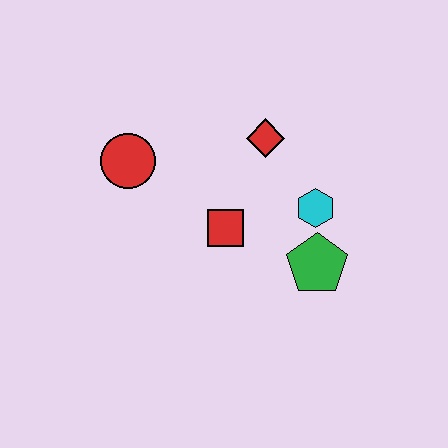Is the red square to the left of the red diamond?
Yes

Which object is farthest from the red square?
The red circle is farthest from the red square.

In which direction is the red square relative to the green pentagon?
The red square is to the left of the green pentagon.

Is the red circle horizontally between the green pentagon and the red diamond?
No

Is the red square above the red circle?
No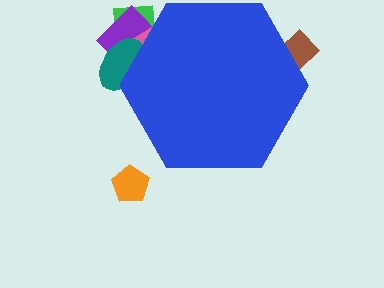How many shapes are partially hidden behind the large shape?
5 shapes are partially hidden.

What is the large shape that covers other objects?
A blue hexagon.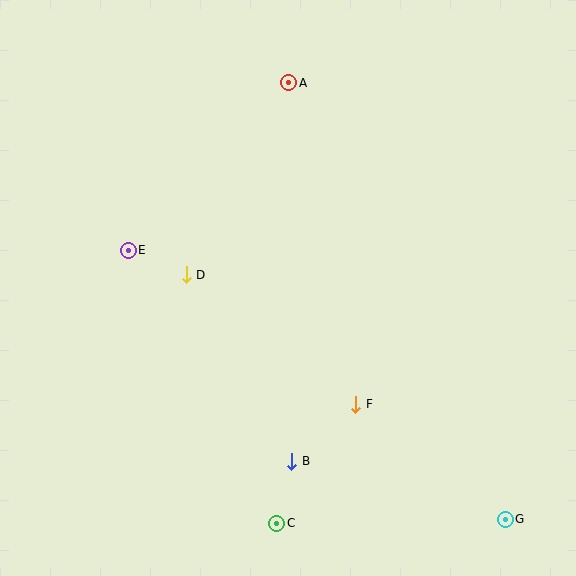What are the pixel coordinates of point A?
Point A is at (289, 83).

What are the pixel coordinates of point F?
Point F is at (356, 404).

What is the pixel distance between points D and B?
The distance between D and B is 214 pixels.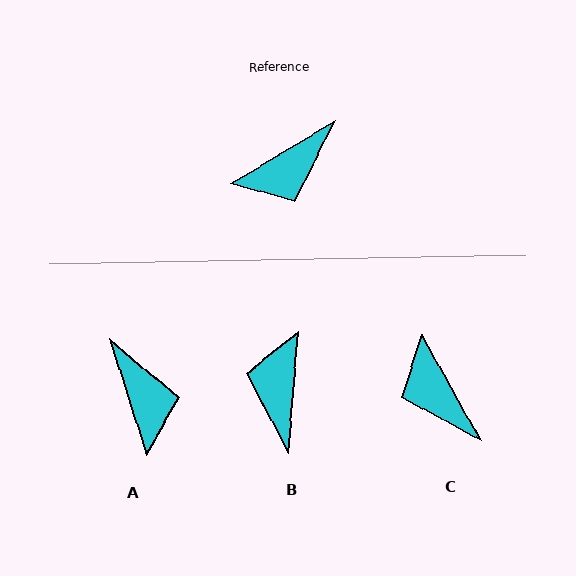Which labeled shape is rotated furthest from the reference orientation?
B, about 126 degrees away.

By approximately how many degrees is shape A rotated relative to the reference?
Approximately 76 degrees counter-clockwise.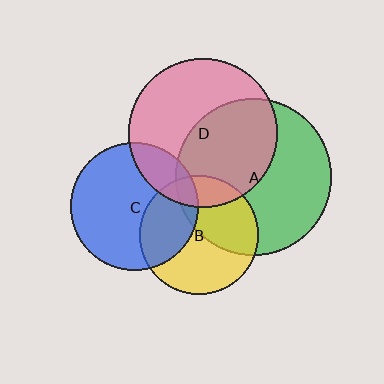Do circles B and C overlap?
Yes.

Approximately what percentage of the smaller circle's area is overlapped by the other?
Approximately 35%.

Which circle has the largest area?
Circle A (green).